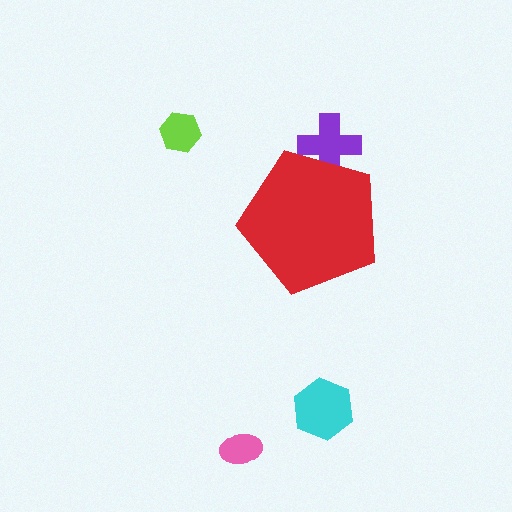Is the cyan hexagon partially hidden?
No, the cyan hexagon is fully visible.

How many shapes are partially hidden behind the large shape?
1 shape is partially hidden.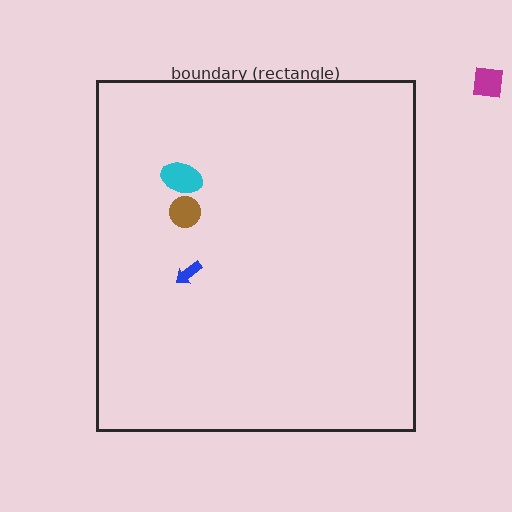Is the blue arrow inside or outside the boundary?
Inside.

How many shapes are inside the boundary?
3 inside, 1 outside.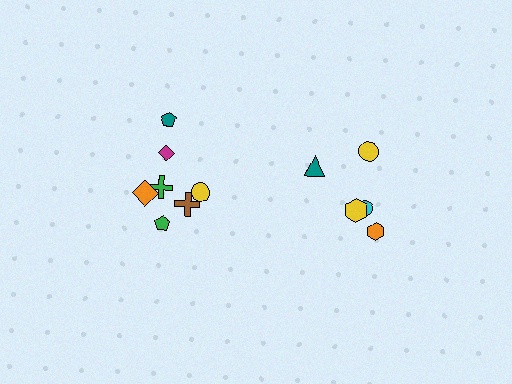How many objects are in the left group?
There are 7 objects.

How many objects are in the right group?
There are 5 objects.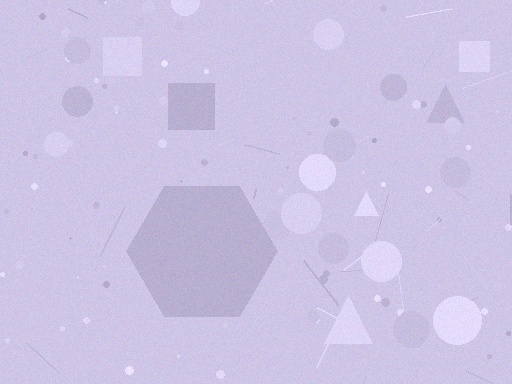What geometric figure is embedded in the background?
A hexagon is embedded in the background.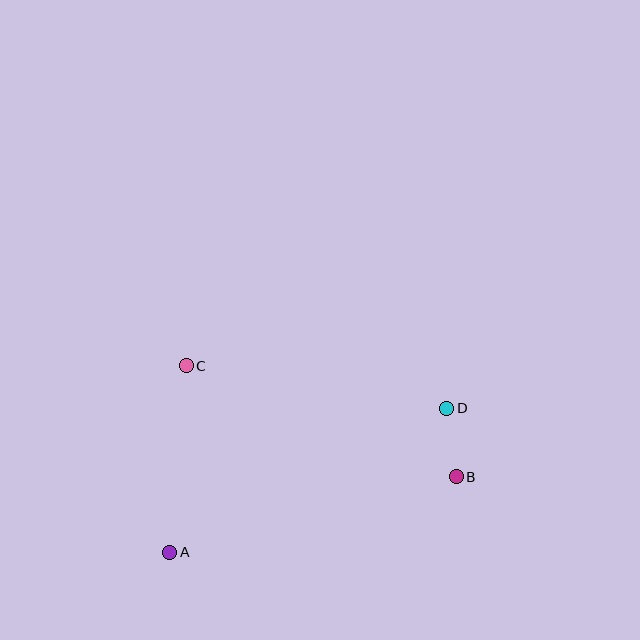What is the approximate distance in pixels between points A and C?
The distance between A and C is approximately 187 pixels.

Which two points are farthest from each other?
Points A and D are farthest from each other.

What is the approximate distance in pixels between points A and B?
The distance between A and B is approximately 296 pixels.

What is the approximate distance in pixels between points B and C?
The distance between B and C is approximately 292 pixels.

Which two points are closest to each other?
Points B and D are closest to each other.